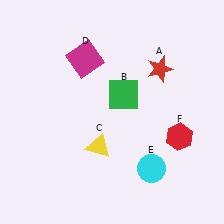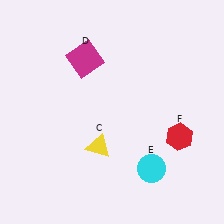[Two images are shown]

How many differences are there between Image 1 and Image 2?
There are 2 differences between the two images.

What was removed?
The green square (B), the red star (A) were removed in Image 2.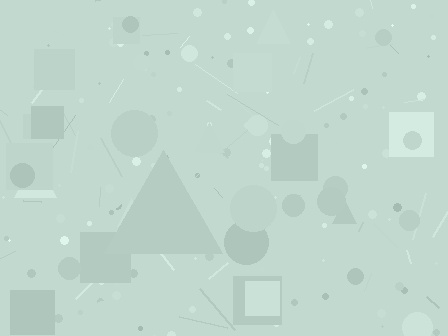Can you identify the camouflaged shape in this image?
The camouflaged shape is a triangle.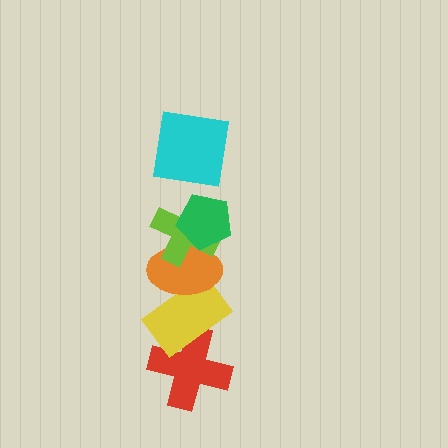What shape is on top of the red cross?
The yellow rectangle is on top of the red cross.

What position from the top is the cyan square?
The cyan square is 1st from the top.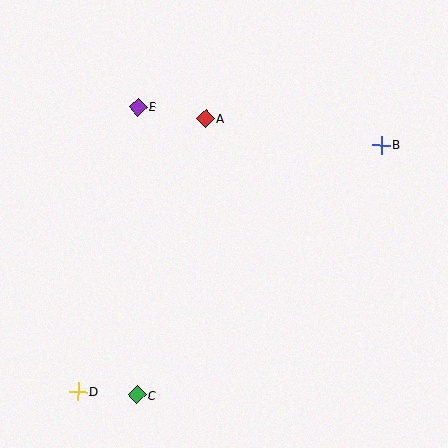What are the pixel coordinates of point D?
Point D is at (78, 392).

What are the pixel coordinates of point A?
Point A is at (205, 118).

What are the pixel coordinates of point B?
Point B is at (381, 145).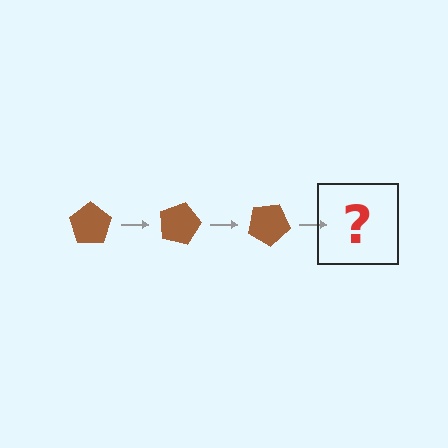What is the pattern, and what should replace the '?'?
The pattern is that the pentagon rotates 15 degrees each step. The '?' should be a brown pentagon rotated 45 degrees.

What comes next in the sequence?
The next element should be a brown pentagon rotated 45 degrees.